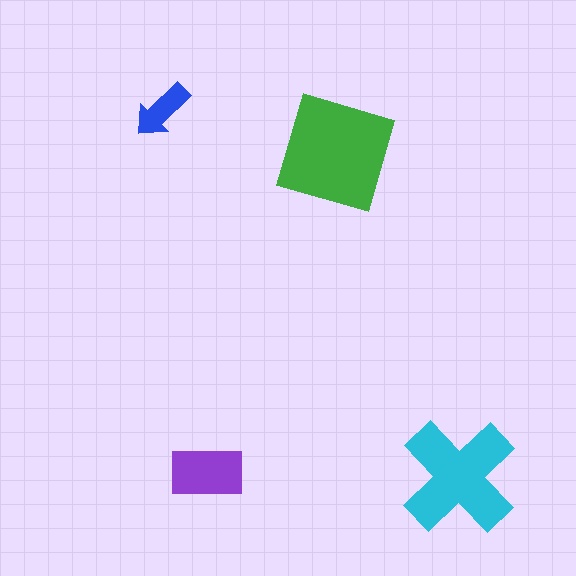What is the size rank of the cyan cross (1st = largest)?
2nd.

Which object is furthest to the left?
The blue arrow is leftmost.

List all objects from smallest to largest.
The blue arrow, the purple rectangle, the cyan cross, the green square.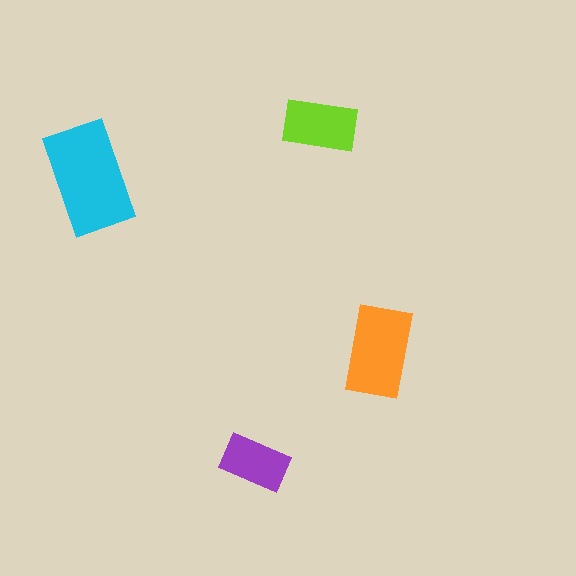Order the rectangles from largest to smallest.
the cyan one, the orange one, the lime one, the purple one.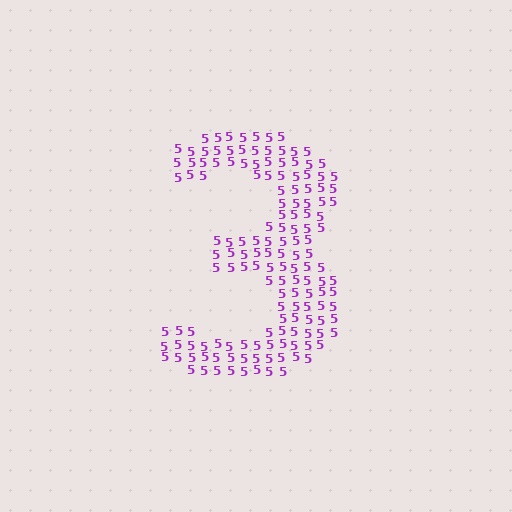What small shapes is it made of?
It is made of small digit 5's.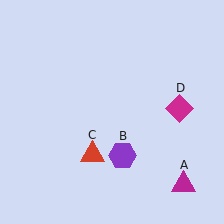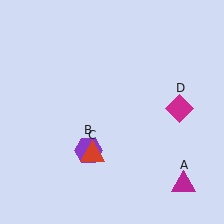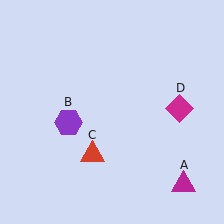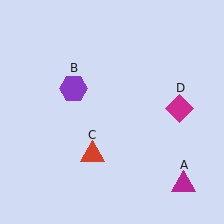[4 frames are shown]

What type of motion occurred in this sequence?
The purple hexagon (object B) rotated clockwise around the center of the scene.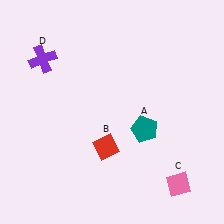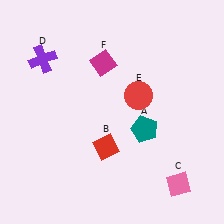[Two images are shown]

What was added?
A red circle (E), a magenta diamond (F) were added in Image 2.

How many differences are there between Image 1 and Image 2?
There are 2 differences between the two images.